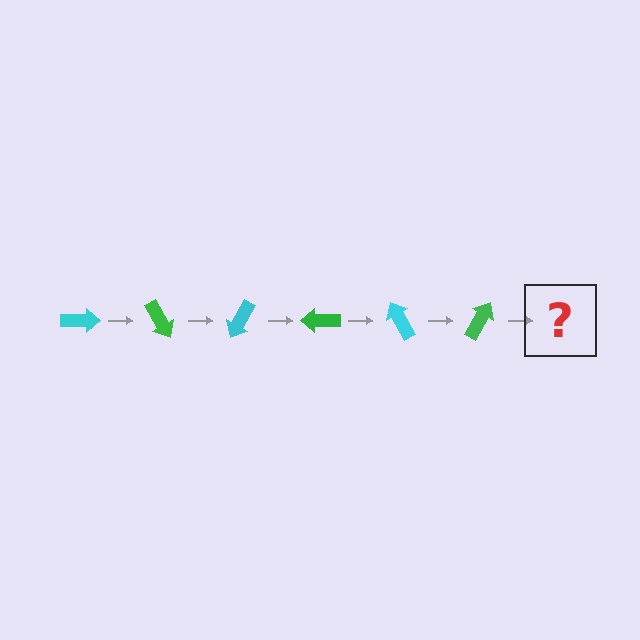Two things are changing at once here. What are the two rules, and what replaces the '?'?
The two rules are that it rotates 60 degrees each step and the color cycles through cyan and green. The '?' should be a cyan arrow, rotated 360 degrees from the start.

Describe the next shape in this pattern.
It should be a cyan arrow, rotated 360 degrees from the start.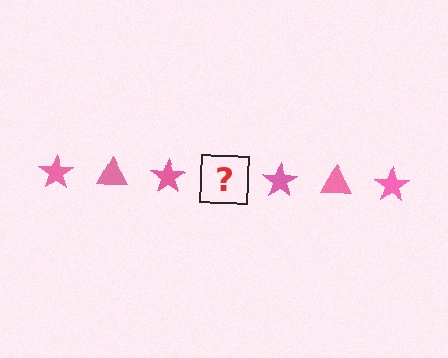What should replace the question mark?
The question mark should be replaced with a pink triangle.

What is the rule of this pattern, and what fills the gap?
The rule is that the pattern cycles through star, triangle shapes in pink. The gap should be filled with a pink triangle.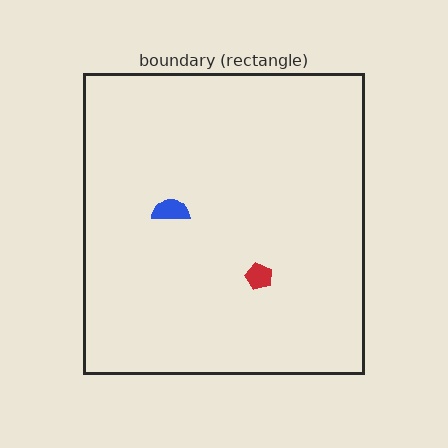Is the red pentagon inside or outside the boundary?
Inside.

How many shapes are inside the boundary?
2 inside, 0 outside.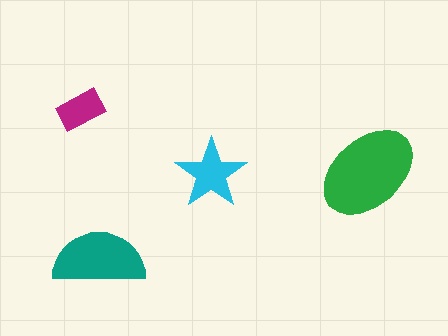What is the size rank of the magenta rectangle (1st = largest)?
4th.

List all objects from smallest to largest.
The magenta rectangle, the cyan star, the teal semicircle, the green ellipse.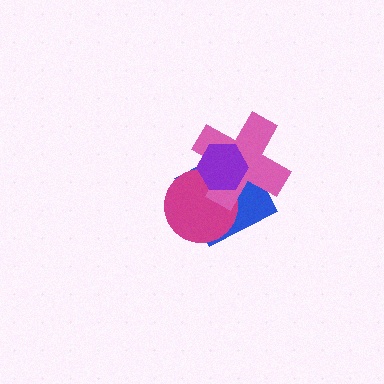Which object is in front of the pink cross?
The purple hexagon is in front of the pink cross.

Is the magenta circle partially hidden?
Yes, it is partially covered by another shape.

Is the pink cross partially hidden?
Yes, it is partially covered by another shape.